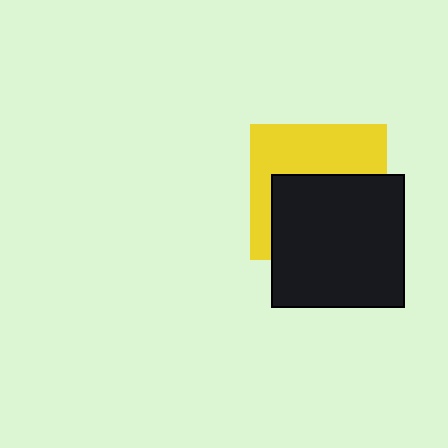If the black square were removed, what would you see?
You would see the complete yellow square.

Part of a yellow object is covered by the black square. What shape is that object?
It is a square.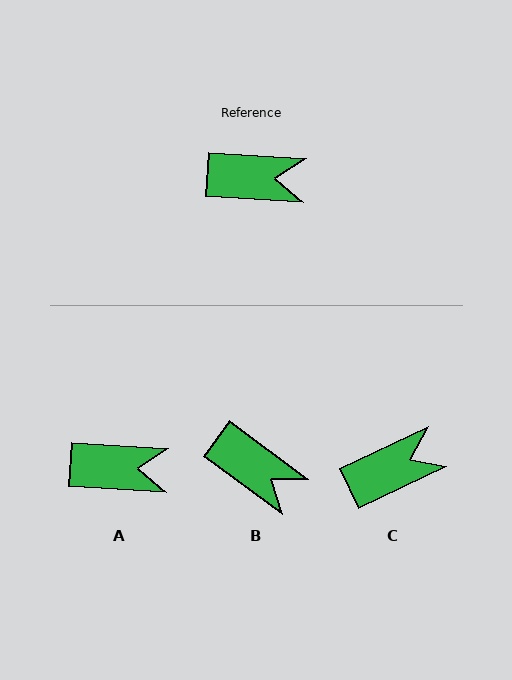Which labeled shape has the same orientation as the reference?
A.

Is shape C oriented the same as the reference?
No, it is off by about 29 degrees.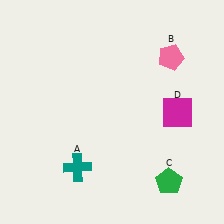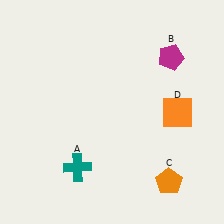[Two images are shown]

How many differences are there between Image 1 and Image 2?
There are 3 differences between the two images.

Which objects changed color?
B changed from pink to magenta. C changed from green to orange. D changed from magenta to orange.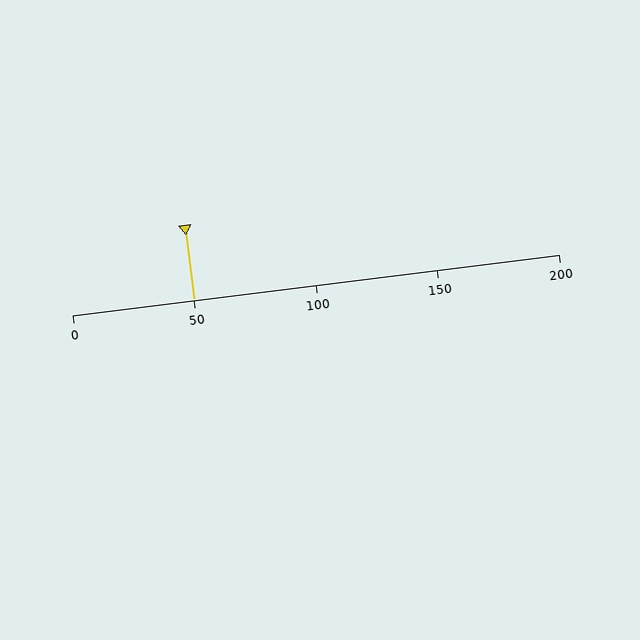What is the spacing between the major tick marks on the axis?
The major ticks are spaced 50 apart.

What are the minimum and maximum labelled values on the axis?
The axis runs from 0 to 200.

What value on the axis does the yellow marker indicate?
The marker indicates approximately 50.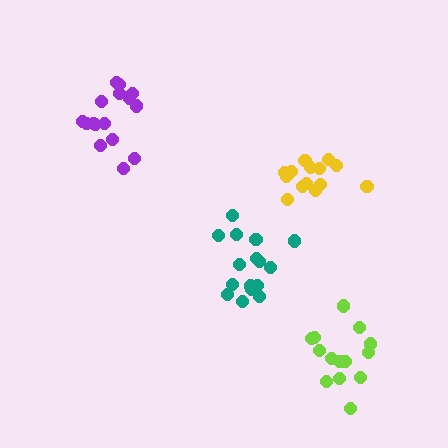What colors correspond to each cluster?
The clusters are colored: teal, yellow, purple, lime.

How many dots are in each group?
Group 1: 16 dots, Group 2: 14 dots, Group 3: 16 dots, Group 4: 14 dots (60 total).